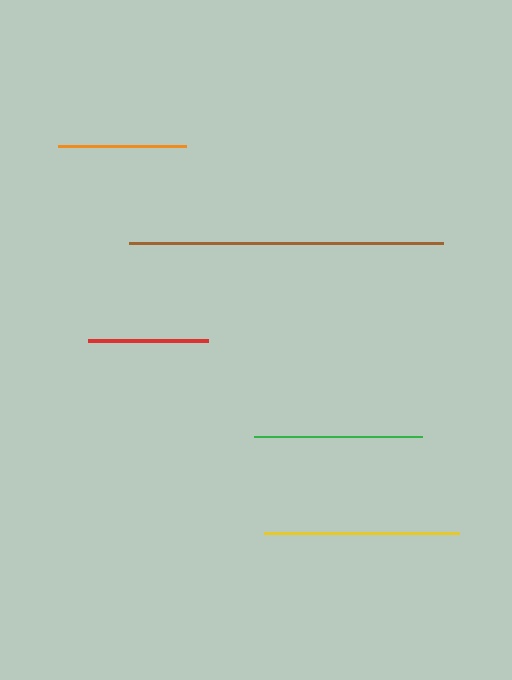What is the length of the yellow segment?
The yellow segment is approximately 195 pixels long.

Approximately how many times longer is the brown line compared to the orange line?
The brown line is approximately 2.5 times the length of the orange line.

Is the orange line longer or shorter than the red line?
The orange line is longer than the red line.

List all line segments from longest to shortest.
From longest to shortest: brown, yellow, green, orange, red.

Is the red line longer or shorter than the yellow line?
The yellow line is longer than the red line.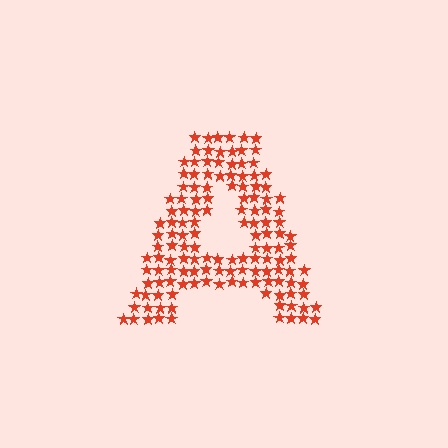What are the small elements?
The small elements are stars.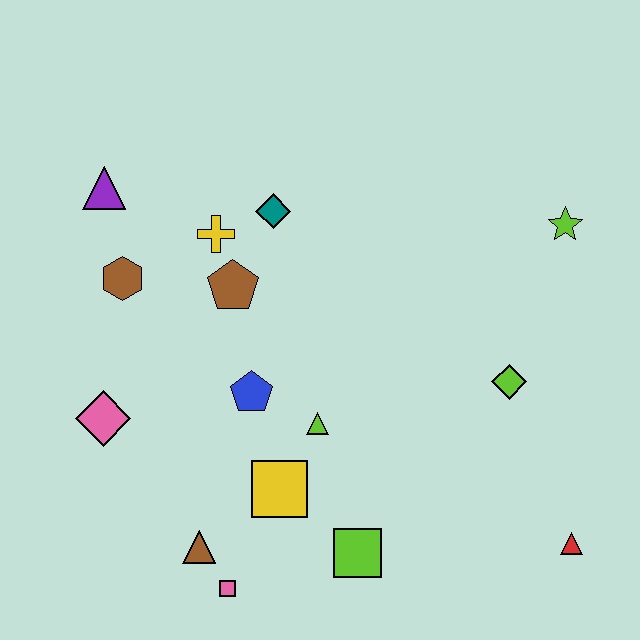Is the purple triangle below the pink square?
No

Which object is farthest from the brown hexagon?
The red triangle is farthest from the brown hexagon.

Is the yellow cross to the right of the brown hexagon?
Yes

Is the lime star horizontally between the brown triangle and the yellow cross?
No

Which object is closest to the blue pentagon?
The lime triangle is closest to the blue pentagon.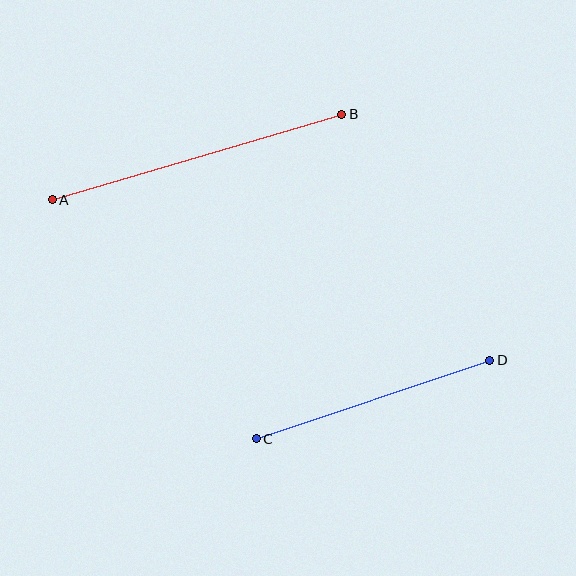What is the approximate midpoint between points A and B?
The midpoint is at approximately (197, 157) pixels.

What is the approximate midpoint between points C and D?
The midpoint is at approximately (373, 400) pixels.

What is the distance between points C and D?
The distance is approximately 246 pixels.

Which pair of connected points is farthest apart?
Points A and B are farthest apart.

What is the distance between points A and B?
The distance is approximately 302 pixels.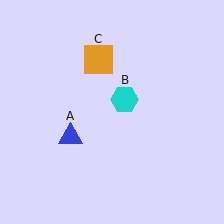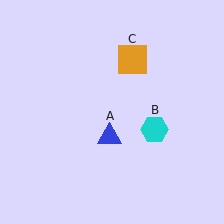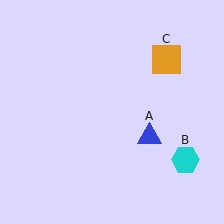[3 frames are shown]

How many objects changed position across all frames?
3 objects changed position: blue triangle (object A), cyan hexagon (object B), orange square (object C).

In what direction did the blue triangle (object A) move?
The blue triangle (object A) moved right.